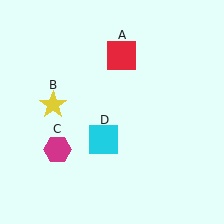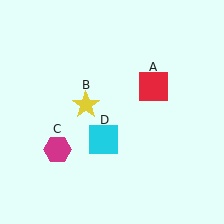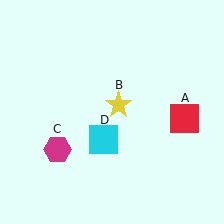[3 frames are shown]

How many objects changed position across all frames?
2 objects changed position: red square (object A), yellow star (object B).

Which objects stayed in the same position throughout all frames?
Magenta hexagon (object C) and cyan square (object D) remained stationary.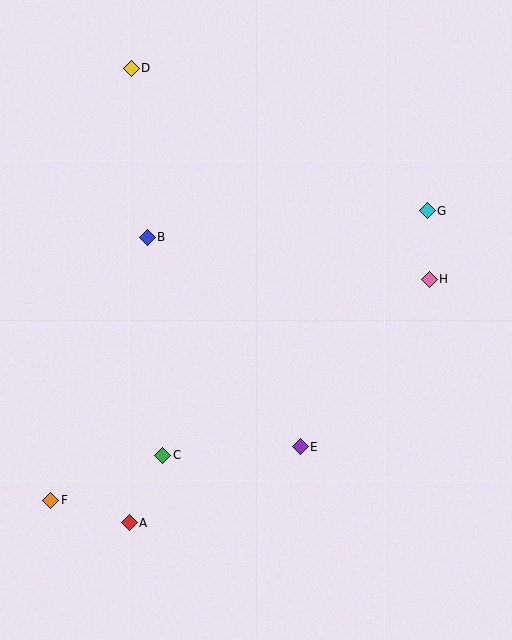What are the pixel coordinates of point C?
Point C is at (163, 455).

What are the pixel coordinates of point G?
Point G is at (427, 211).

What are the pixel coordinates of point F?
Point F is at (51, 500).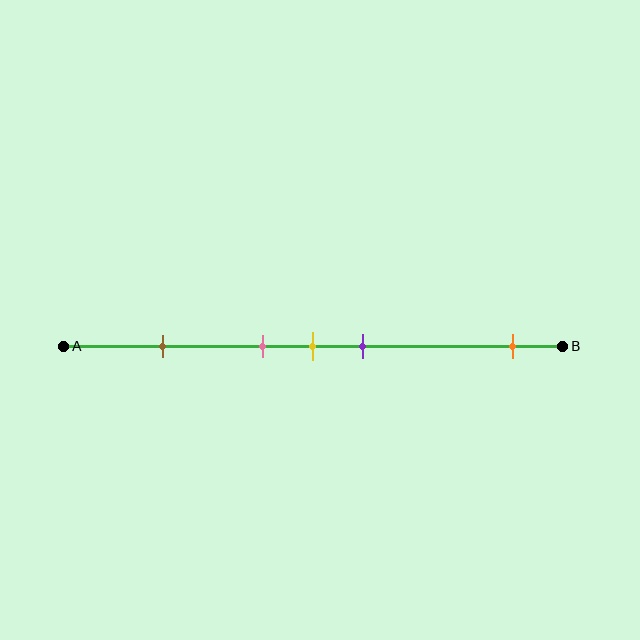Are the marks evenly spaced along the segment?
No, the marks are not evenly spaced.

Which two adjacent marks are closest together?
The pink and yellow marks are the closest adjacent pair.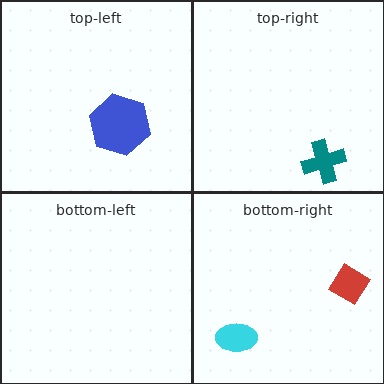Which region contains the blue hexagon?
The top-left region.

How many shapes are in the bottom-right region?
2.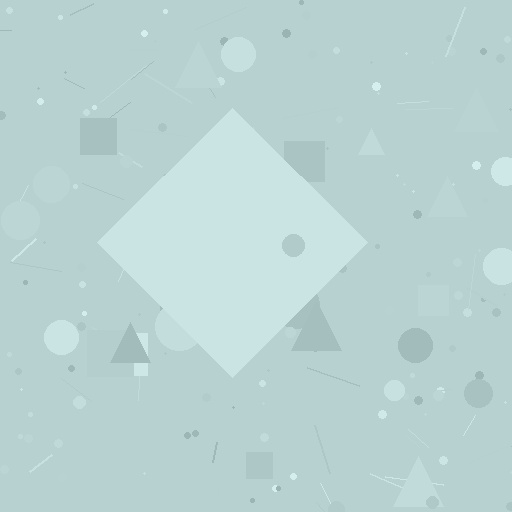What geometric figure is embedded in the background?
A diamond is embedded in the background.